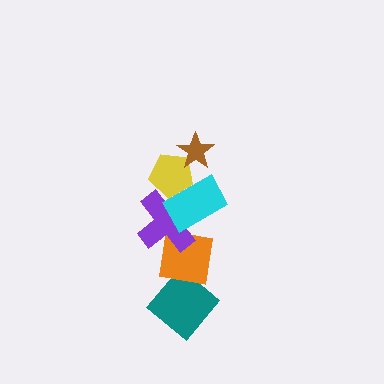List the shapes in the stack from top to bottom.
From top to bottom: the brown star, the yellow pentagon, the cyan rectangle, the purple cross, the orange square, the teal diamond.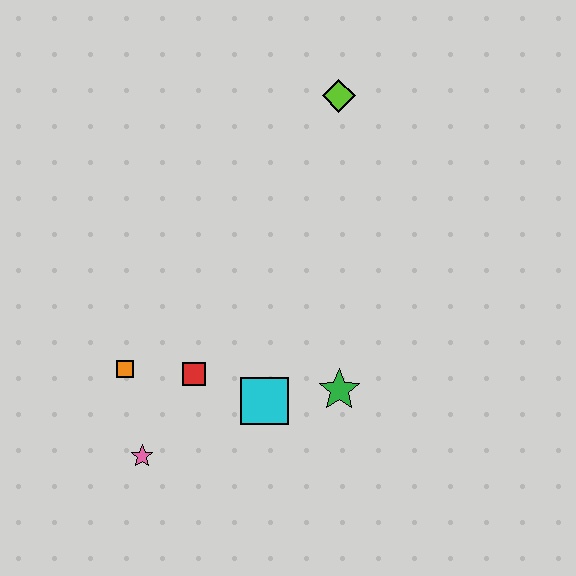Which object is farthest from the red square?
The lime diamond is farthest from the red square.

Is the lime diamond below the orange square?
No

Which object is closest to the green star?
The cyan square is closest to the green star.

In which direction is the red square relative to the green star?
The red square is to the left of the green star.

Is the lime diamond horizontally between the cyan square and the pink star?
No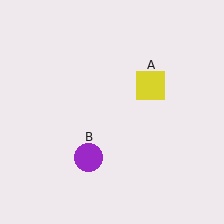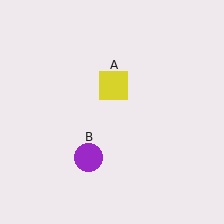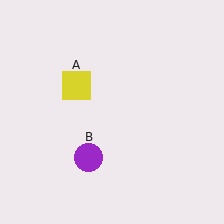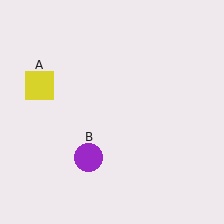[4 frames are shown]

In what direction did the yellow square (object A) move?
The yellow square (object A) moved left.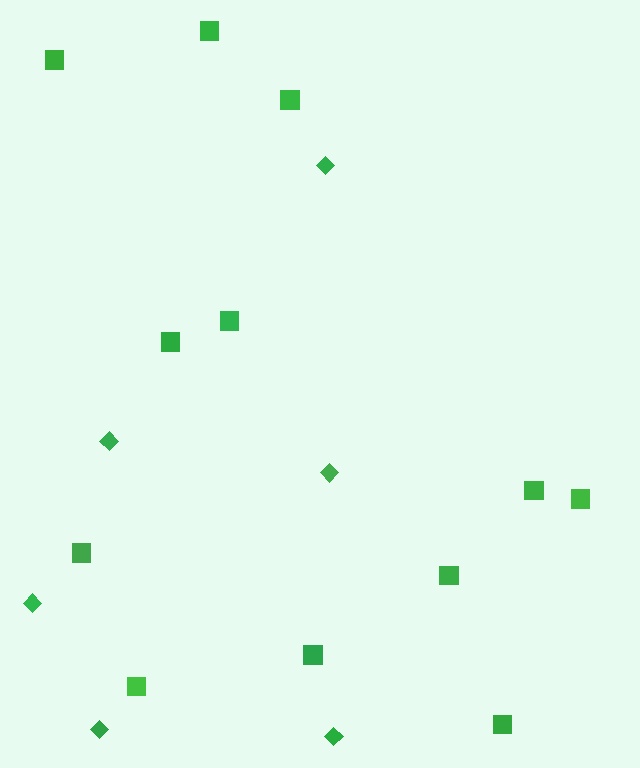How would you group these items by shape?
There are 2 groups: one group of diamonds (6) and one group of squares (12).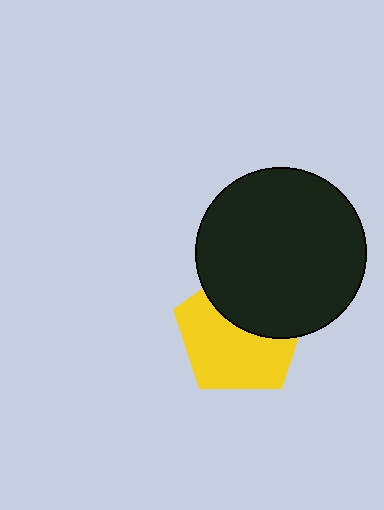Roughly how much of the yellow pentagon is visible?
About half of it is visible (roughly 60%).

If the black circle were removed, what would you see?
You would see the complete yellow pentagon.